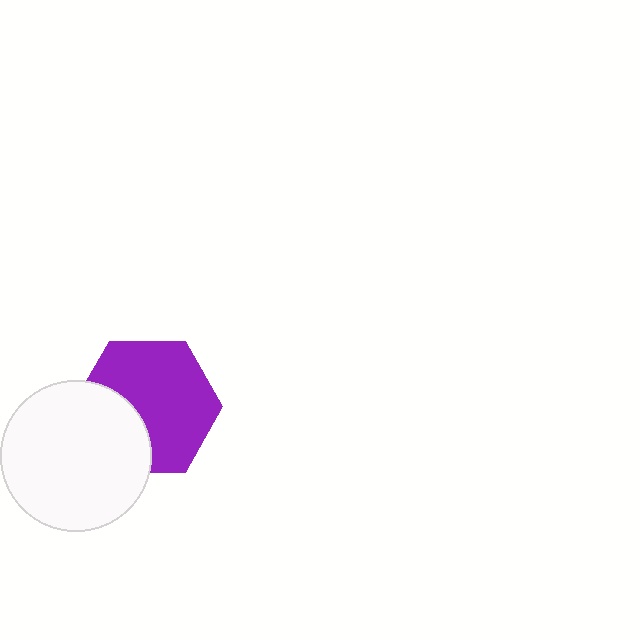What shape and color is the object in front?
The object in front is a white circle.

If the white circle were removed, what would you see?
You would see the complete purple hexagon.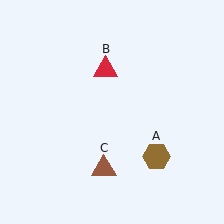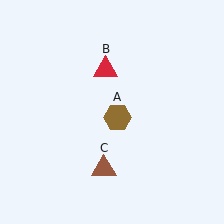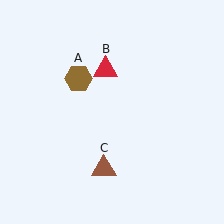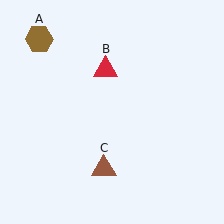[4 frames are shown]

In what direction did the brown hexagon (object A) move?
The brown hexagon (object A) moved up and to the left.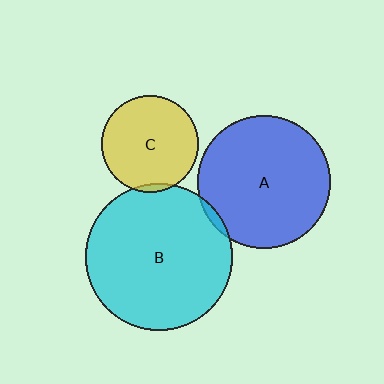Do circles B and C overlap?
Yes.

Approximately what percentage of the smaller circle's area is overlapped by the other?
Approximately 5%.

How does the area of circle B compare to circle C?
Approximately 2.3 times.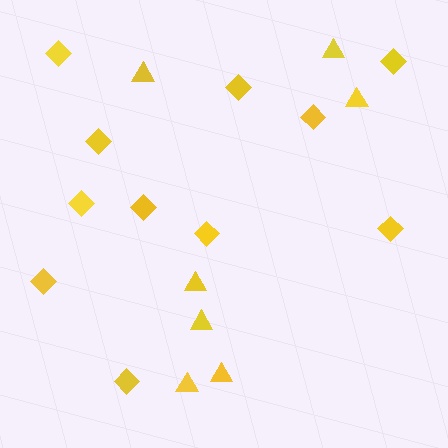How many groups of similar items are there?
There are 2 groups: one group of triangles (7) and one group of diamonds (11).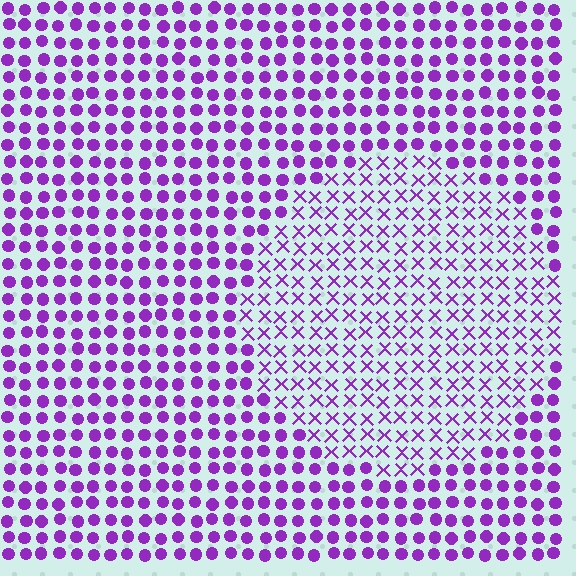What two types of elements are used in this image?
The image uses X marks inside the circle region and circles outside it.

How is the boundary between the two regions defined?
The boundary is defined by a change in element shape: X marks inside vs. circles outside. All elements share the same color and spacing.